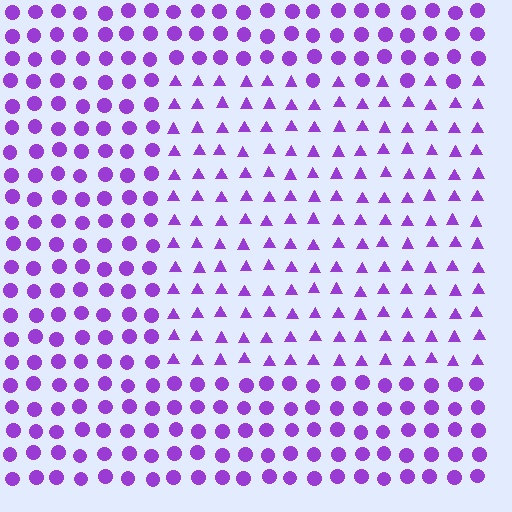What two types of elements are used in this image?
The image uses triangles inside the rectangle region and circles outside it.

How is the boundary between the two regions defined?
The boundary is defined by a change in element shape: triangles inside vs. circles outside. All elements share the same color and spacing.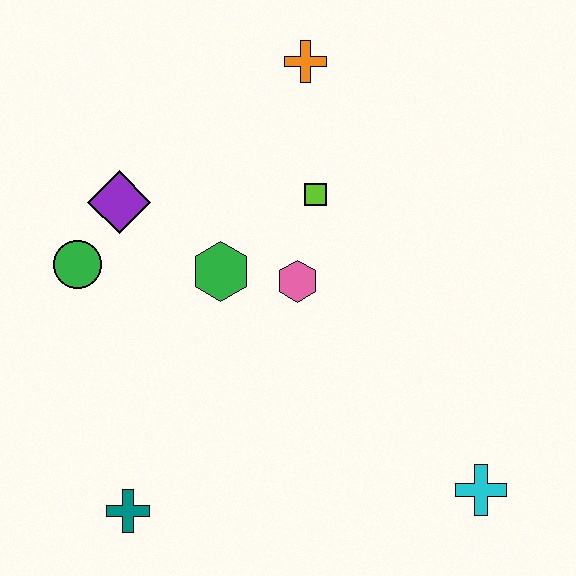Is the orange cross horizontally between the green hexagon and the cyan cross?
Yes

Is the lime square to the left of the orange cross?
No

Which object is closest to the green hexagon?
The pink hexagon is closest to the green hexagon.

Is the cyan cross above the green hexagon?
No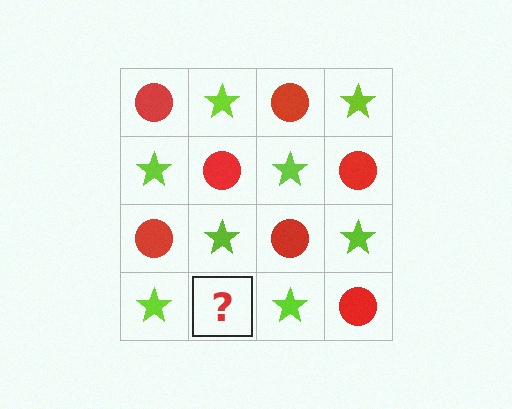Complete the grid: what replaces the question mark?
The question mark should be replaced with a red circle.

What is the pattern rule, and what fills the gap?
The rule is that it alternates red circle and lime star in a checkerboard pattern. The gap should be filled with a red circle.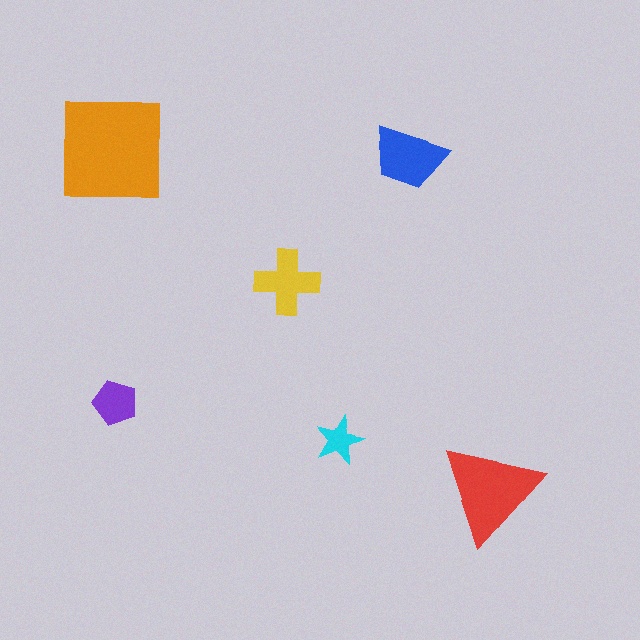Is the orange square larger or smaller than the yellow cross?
Larger.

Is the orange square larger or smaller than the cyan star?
Larger.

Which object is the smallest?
The cyan star.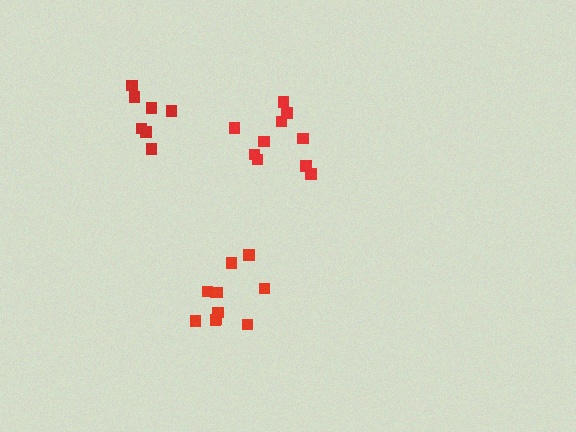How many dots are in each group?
Group 1: 10 dots, Group 2: 11 dots, Group 3: 7 dots (28 total).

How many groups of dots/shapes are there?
There are 3 groups.